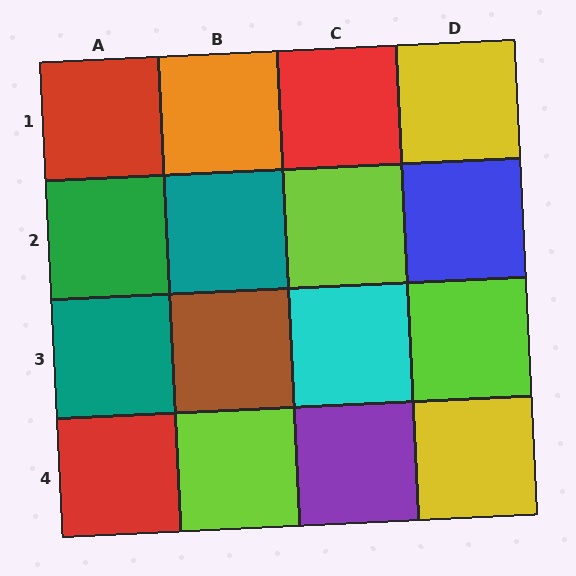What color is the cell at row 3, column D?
Lime.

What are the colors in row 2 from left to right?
Green, teal, lime, blue.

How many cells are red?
3 cells are red.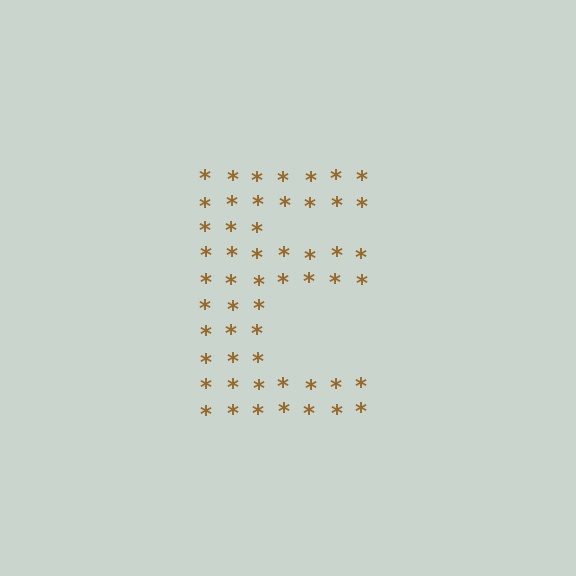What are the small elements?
The small elements are asterisks.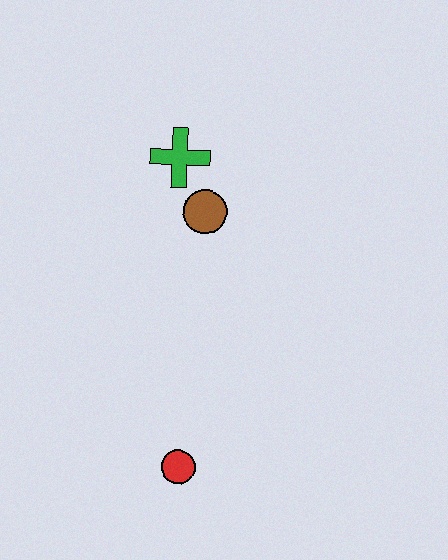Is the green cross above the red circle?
Yes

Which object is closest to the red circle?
The brown circle is closest to the red circle.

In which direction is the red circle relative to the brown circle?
The red circle is below the brown circle.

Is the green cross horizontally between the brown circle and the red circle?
No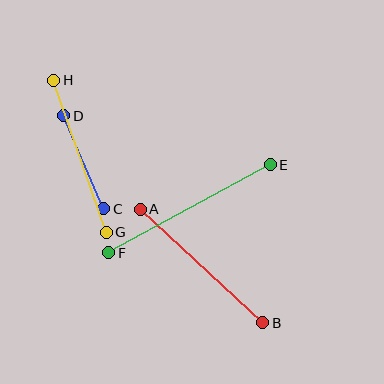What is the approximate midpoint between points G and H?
The midpoint is at approximately (80, 156) pixels.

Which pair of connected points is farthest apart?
Points E and F are farthest apart.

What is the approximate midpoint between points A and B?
The midpoint is at approximately (201, 266) pixels.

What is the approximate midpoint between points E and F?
The midpoint is at approximately (190, 209) pixels.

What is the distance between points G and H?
The distance is approximately 161 pixels.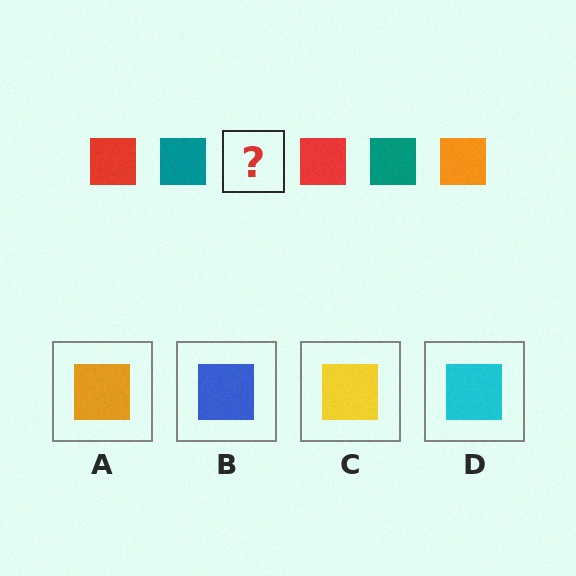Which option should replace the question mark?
Option A.